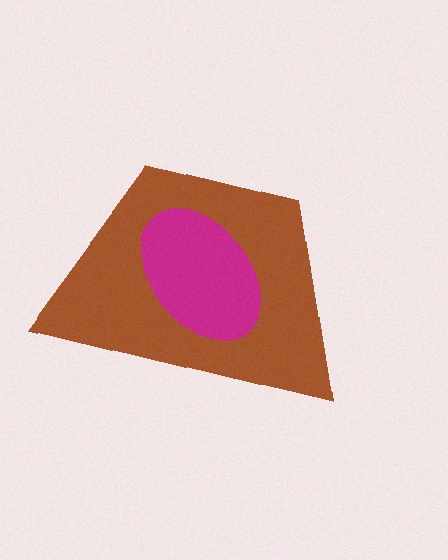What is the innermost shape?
The magenta ellipse.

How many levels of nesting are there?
2.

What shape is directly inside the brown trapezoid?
The magenta ellipse.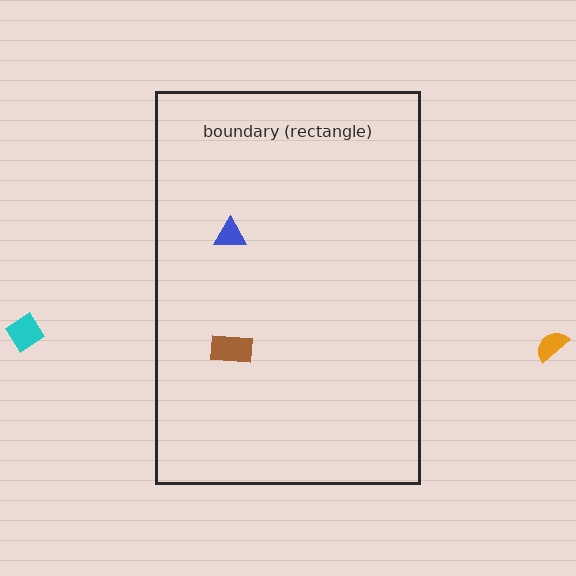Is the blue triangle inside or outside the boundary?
Inside.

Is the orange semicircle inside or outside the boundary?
Outside.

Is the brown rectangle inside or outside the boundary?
Inside.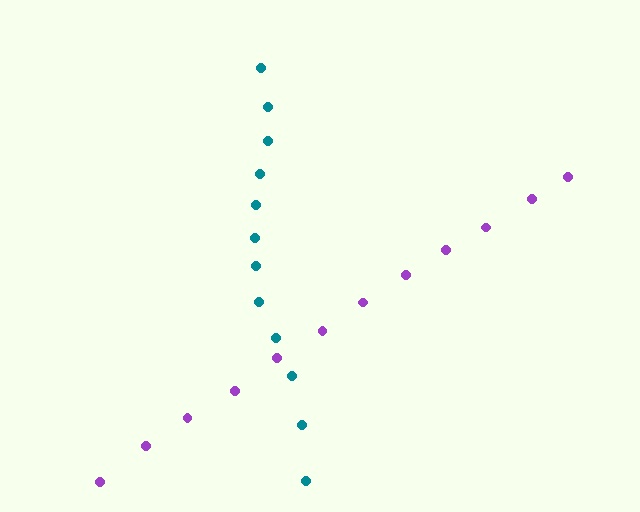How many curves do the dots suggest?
There are 2 distinct paths.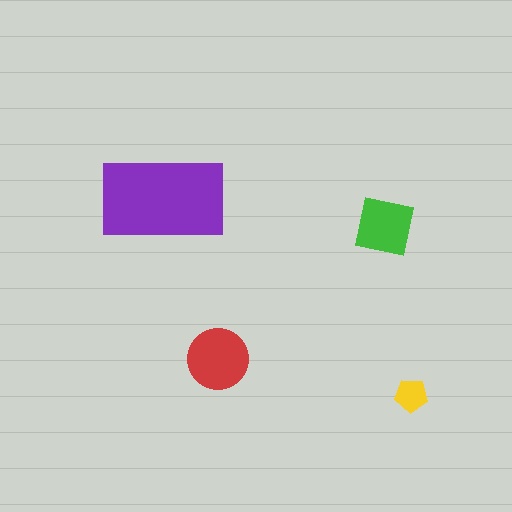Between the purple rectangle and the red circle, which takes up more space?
The purple rectangle.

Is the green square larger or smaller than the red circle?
Smaller.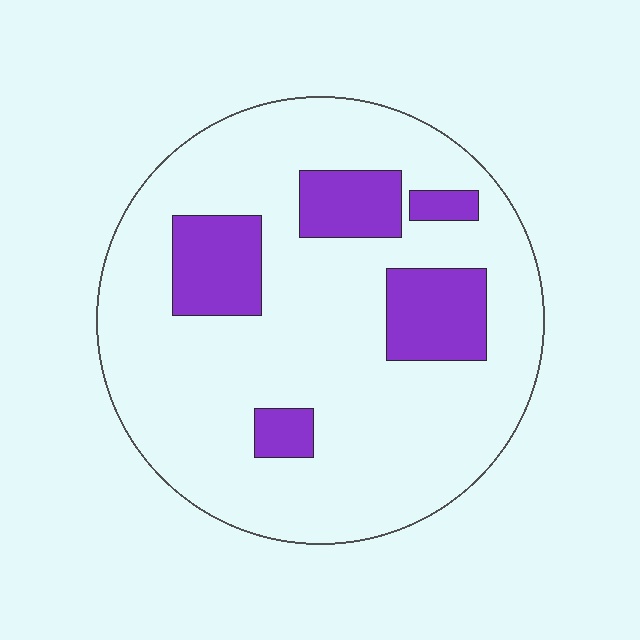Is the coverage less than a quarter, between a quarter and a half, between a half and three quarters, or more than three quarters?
Less than a quarter.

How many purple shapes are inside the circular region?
5.